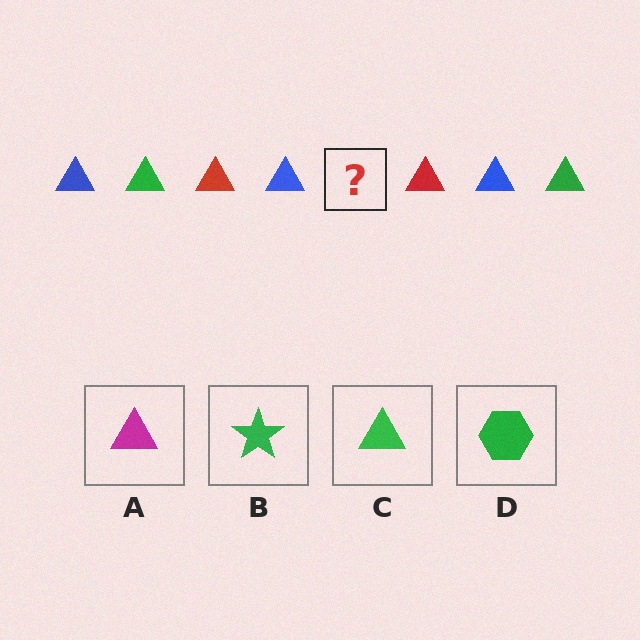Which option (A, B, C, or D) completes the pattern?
C.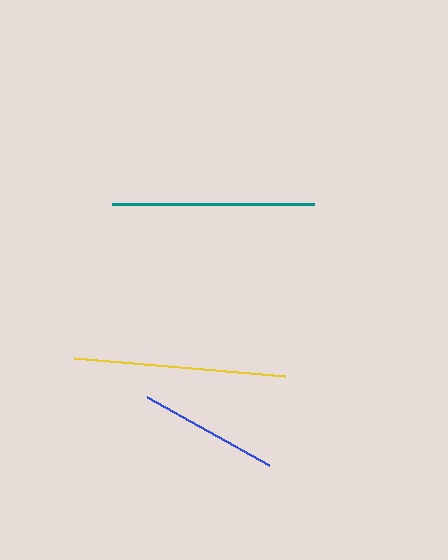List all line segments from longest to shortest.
From longest to shortest: yellow, teal, blue.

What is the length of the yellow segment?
The yellow segment is approximately 213 pixels long.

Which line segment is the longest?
The yellow line is the longest at approximately 213 pixels.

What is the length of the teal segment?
The teal segment is approximately 202 pixels long.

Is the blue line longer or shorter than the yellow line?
The yellow line is longer than the blue line.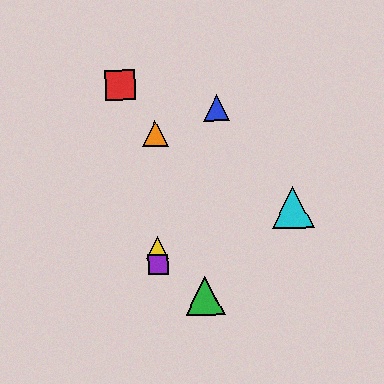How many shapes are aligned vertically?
3 shapes (the yellow triangle, the purple square, the orange triangle) are aligned vertically.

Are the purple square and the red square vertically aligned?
No, the purple square is at x≈158 and the red square is at x≈120.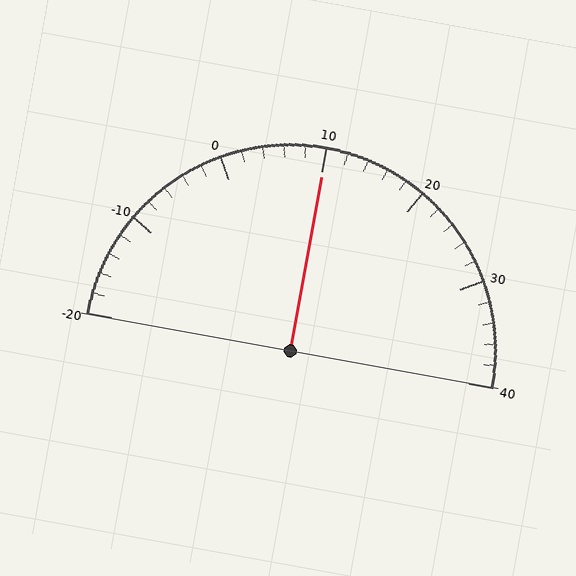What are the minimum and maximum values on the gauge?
The gauge ranges from -20 to 40.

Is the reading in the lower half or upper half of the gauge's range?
The reading is in the upper half of the range (-20 to 40).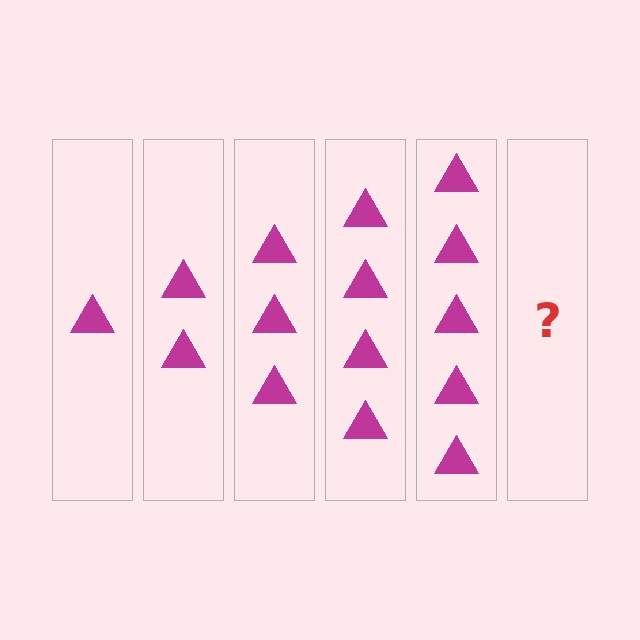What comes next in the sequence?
The next element should be 6 triangles.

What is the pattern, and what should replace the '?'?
The pattern is that each step adds one more triangle. The '?' should be 6 triangles.